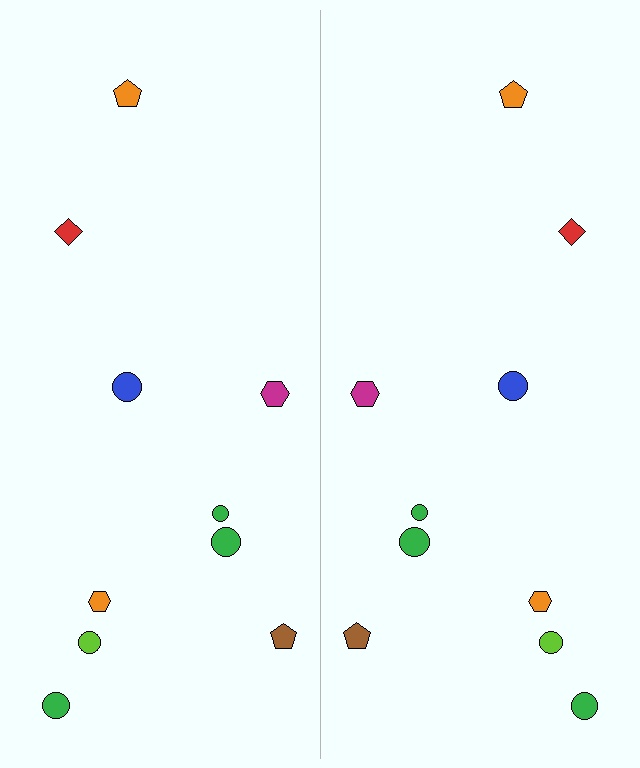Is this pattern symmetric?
Yes, this pattern has bilateral (reflection) symmetry.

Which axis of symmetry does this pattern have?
The pattern has a vertical axis of symmetry running through the center of the image.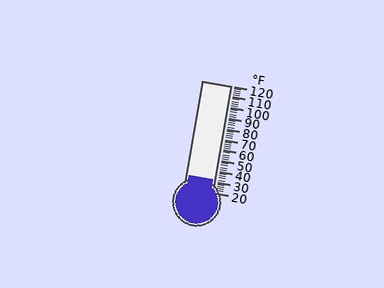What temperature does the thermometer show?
The thermometer shows approximately 32°F.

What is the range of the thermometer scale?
The thermometer scale ranges from 20°F to 120°F.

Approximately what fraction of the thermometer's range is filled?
The thermometer is filled to approximately 10% of its range.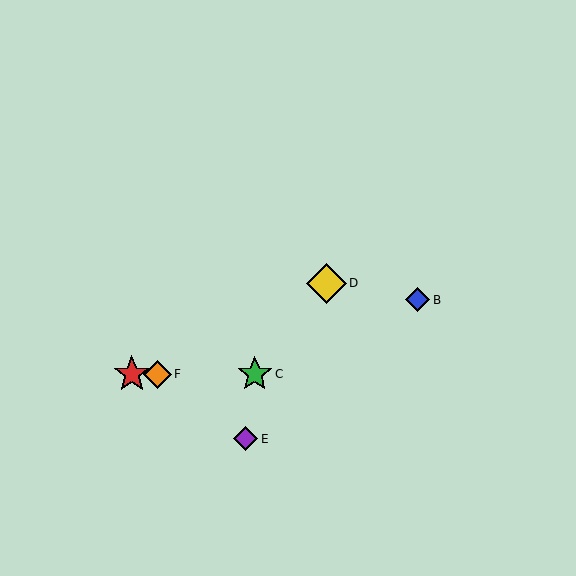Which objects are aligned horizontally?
Objects A, C, F are aligned horizontally.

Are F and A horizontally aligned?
Yes, both are at y≈374.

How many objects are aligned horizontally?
3 objects (A, C, F) are aligned horizontally.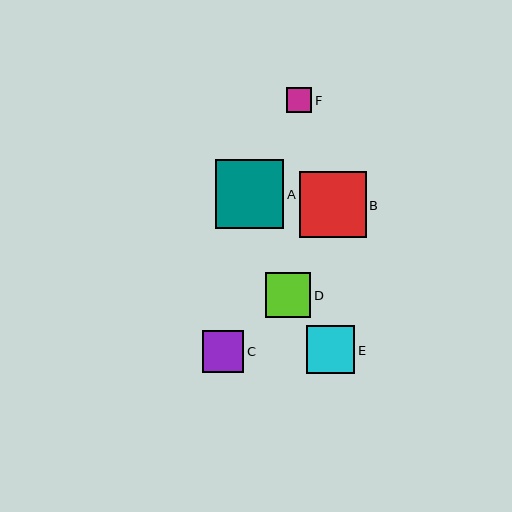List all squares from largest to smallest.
From largest to smallest: A, B, E, D, C, F.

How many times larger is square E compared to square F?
Square E is approximately 1.9 times the size of square F.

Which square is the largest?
Square A is the largest with a size of approximately 69 pixels.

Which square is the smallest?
Square F is the smallest with a size of approximately 25 pixels.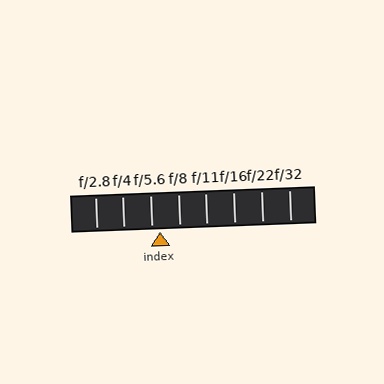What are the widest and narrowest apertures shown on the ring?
The widest aperture shown is f/2.8 and the narrowest is f/32.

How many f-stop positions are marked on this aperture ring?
There are 8 f-stop positions marked.